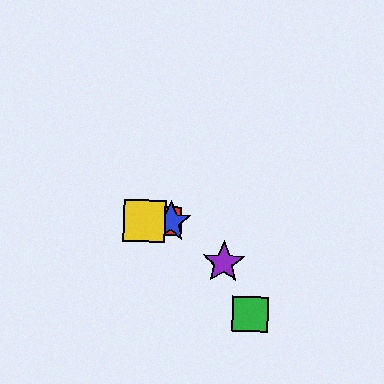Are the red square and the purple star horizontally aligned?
No, the red square is at y≈222 and the purple star is at y≈262.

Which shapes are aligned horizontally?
The red square, the blue star, the yellow square are aligned horizontally.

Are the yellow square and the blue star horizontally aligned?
Yes, both are at y≈221.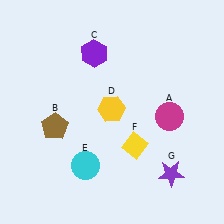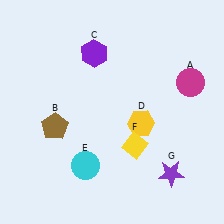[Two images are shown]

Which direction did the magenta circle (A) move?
The magenta circle (A) moved up.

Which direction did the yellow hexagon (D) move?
The yellow hexagon (D) moved right.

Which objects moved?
The objects that moved are: the magenta circle (A), the yellow hexagon (D).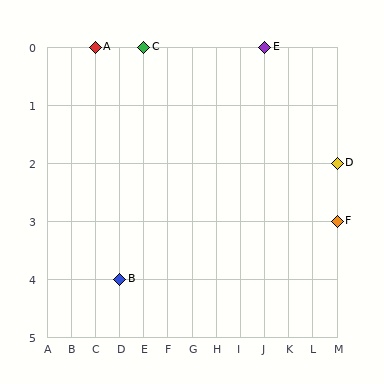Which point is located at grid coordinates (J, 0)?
Point E is at (J, 0).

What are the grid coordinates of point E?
Point E is at grid coordinates (J, 0).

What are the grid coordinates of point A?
Point A is at grid coordinates (C, 0).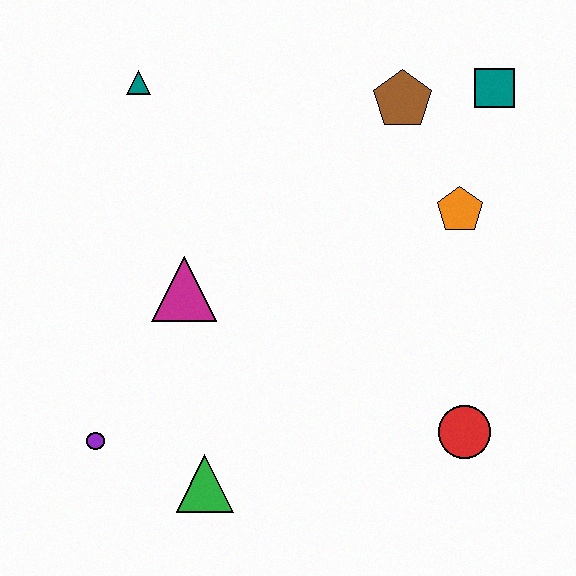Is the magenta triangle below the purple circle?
No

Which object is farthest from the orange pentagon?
The purple circle is farthest from the orange pentagon.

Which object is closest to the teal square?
The brown pentagon is closest to the teal square.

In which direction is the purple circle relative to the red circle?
The purple circle is to the left of the red circle.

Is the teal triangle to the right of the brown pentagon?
No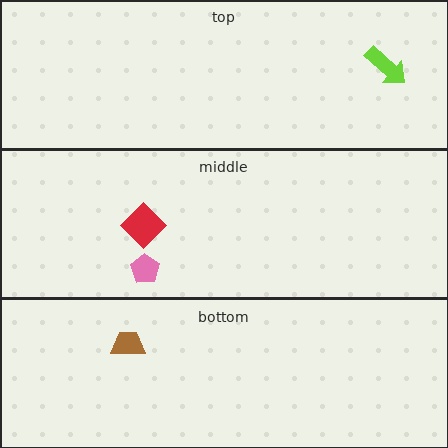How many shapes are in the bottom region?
1.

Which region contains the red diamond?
The middle region.